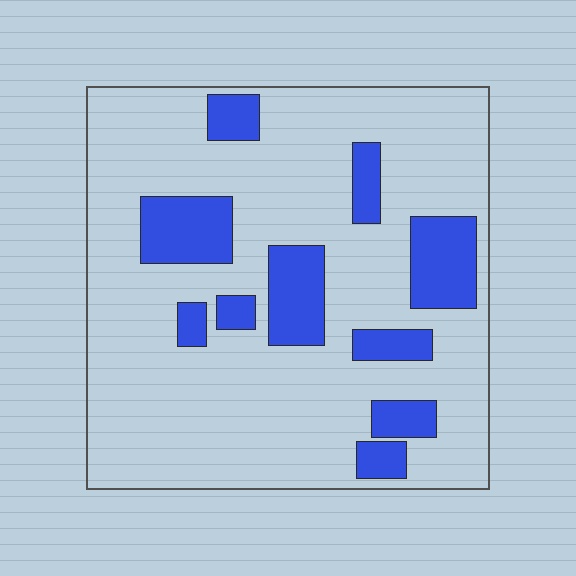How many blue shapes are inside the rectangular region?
10.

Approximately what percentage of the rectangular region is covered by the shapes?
Approximately 20%.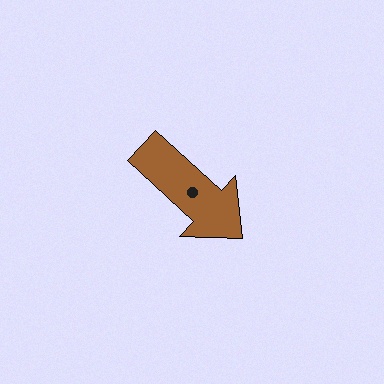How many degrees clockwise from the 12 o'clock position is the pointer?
Approximately 133 degrees.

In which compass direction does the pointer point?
Southeast.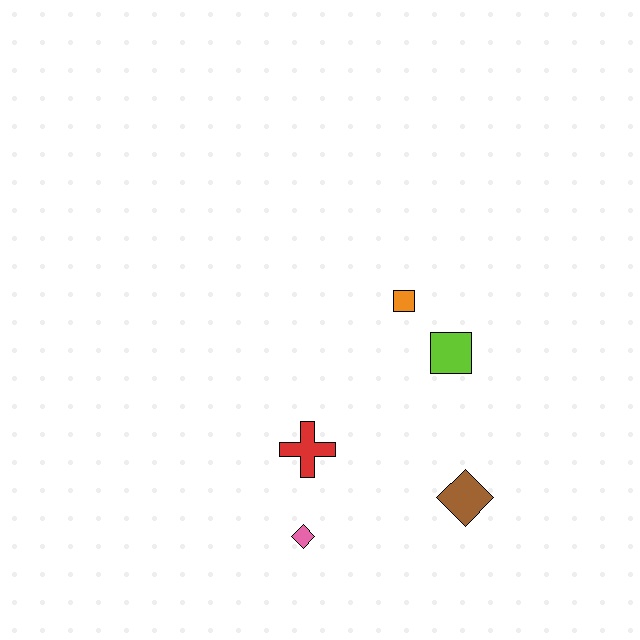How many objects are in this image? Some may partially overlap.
There are 5 objects.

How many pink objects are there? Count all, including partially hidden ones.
There is 1 pink object.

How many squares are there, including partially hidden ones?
There are 2 squares.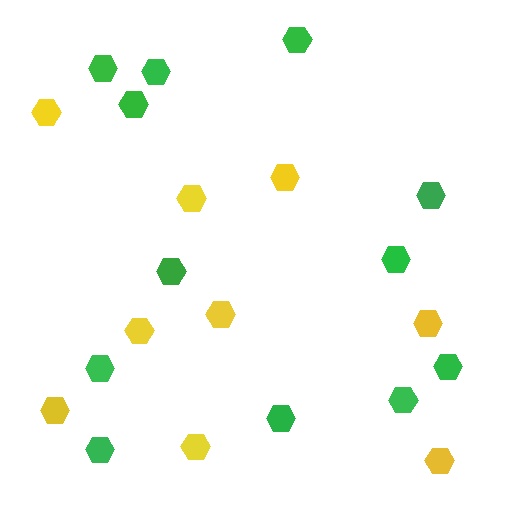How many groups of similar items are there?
There are 2 groups: one group of green hexagons (12) and one group of yellow hexagons (9).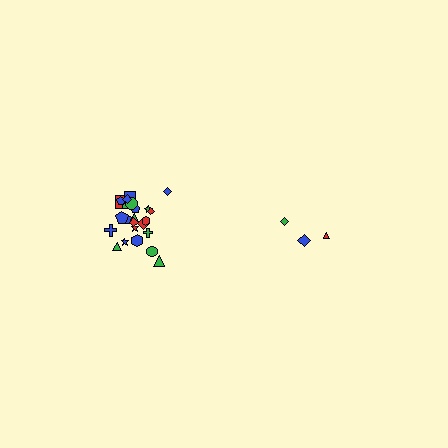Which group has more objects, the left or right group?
The left group.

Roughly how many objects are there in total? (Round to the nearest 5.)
Roughly 30 objects in total.